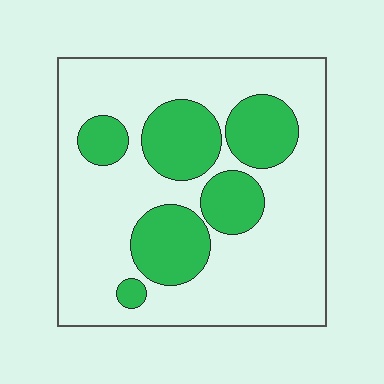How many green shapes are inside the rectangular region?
6.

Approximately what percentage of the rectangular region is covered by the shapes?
Approximately 30%.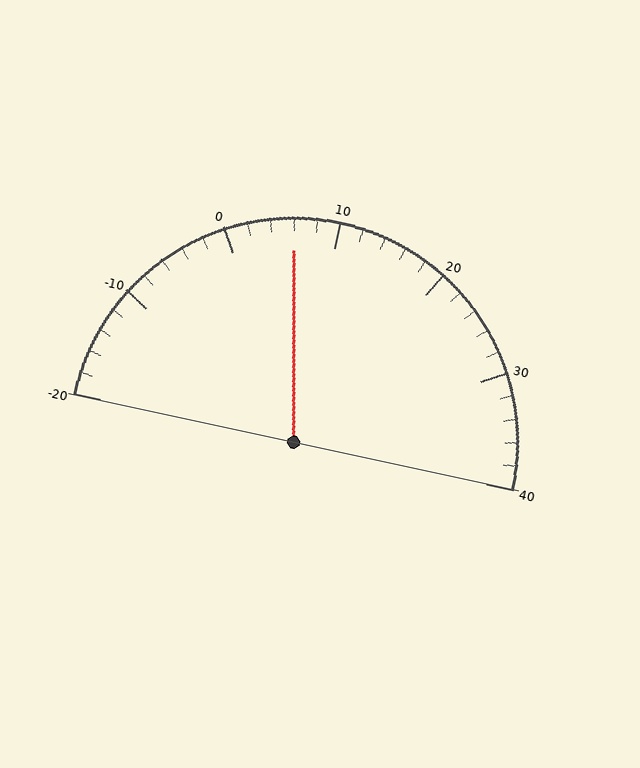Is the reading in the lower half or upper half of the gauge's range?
The reading is in the lower half of the range (-20 to 40).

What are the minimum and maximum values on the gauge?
The gauge ranges from -20 to 40.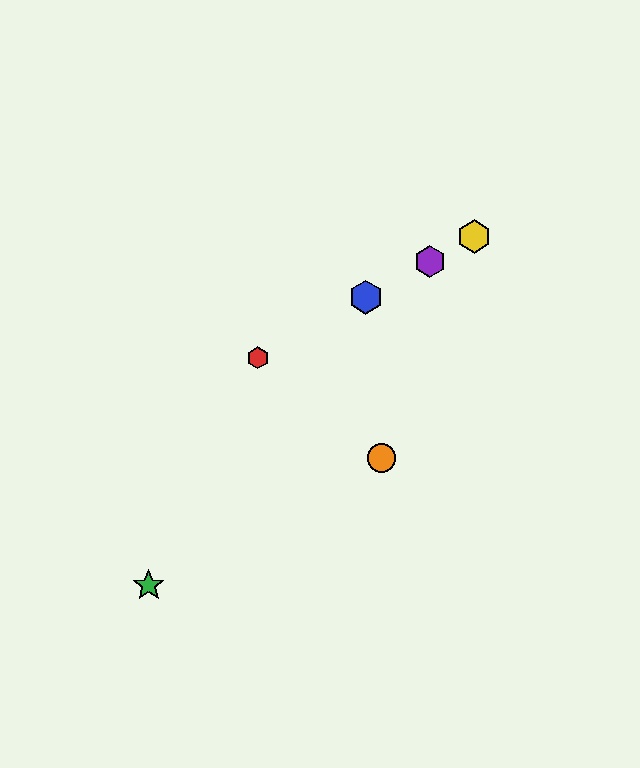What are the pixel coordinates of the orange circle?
The orange circle is at (382, 458).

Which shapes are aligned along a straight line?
The red hexagon, the blue hexagon, the yellow hexagon, the purple hexagon are aligned along a straight line.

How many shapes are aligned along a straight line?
4 shapes (the red hexagon, the blue hexagon, the yellow hexagon, the purple hexagon) are aligned along a straight line.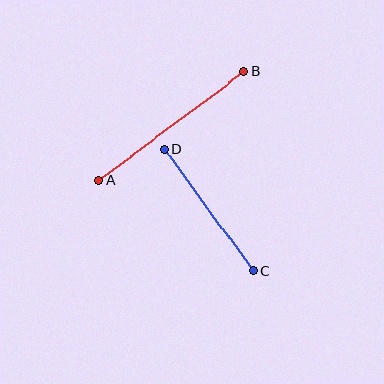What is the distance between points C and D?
The distance is approximately 150 pixels.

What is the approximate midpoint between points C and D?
The midpoint is at approximately (209, 210) pixels.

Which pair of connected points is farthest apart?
Points A and B are farthest apart.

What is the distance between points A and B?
The distance is approximately 182 pixels.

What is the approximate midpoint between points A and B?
The midpoint is at approximately (171, 126) pixels.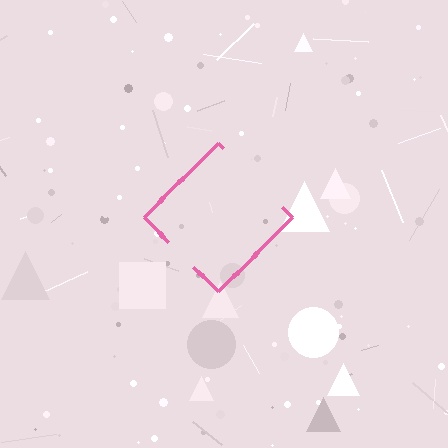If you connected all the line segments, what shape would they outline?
They would outline a diamond.